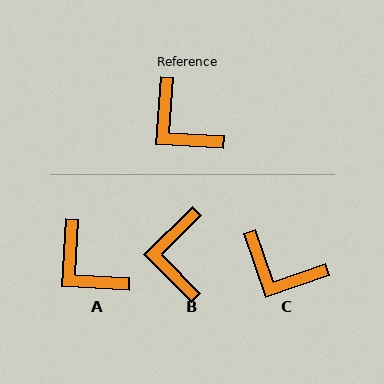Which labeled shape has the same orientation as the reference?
A.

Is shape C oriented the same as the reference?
No, it is off by about 23 degrees.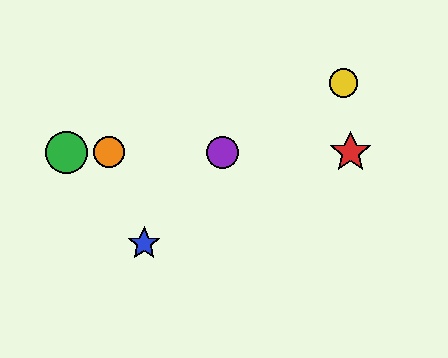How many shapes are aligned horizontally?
4 shapes (the red star, the green circle, the purple circle, the orange circle) are aligned horizontally.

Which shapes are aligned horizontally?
The red star, the green circle, the purple circle, the orange circle are aligned horizontally.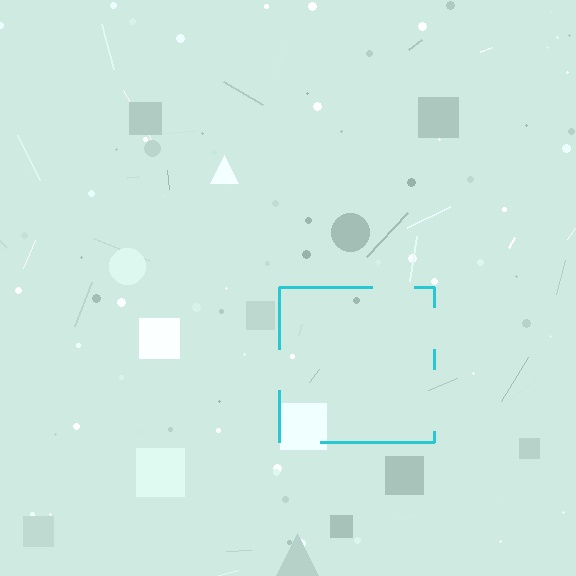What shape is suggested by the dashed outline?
The dashed outline suggests a square.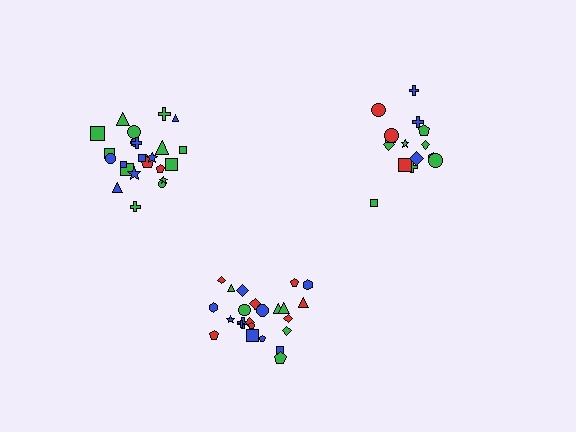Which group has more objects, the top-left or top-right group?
The top-left group.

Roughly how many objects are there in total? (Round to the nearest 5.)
Roughly 65 objects in total.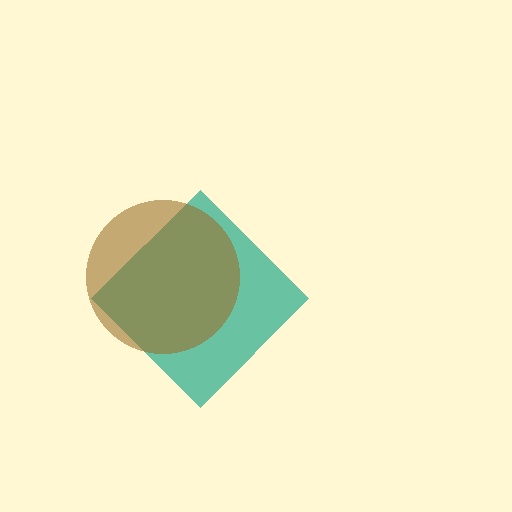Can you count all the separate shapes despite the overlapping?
Yes, there are 2 separate shapes.